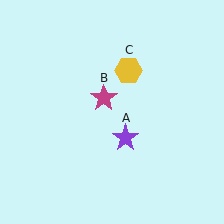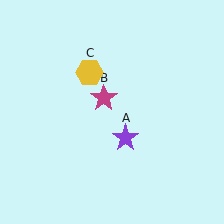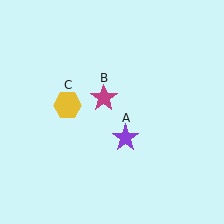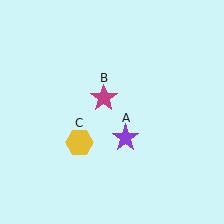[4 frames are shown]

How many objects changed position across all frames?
1 object changed position: yellow hexagon (object C).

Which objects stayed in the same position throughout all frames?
Purple star (object A) and magenta star (object B) remained stationary.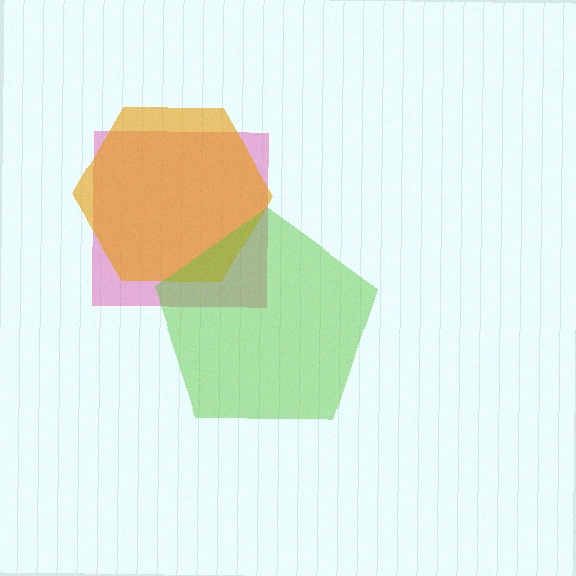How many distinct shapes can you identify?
There are 3 distinct shapes: a pink square, an orange hexagon, a lime pentagon.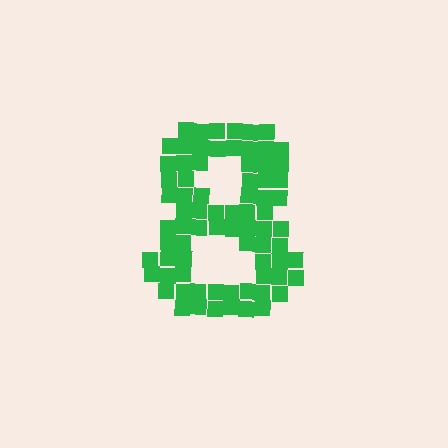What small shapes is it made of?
It is made of small squares.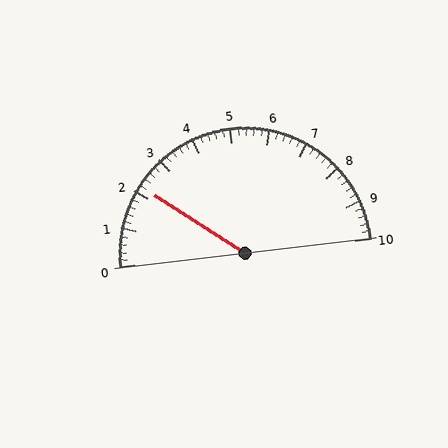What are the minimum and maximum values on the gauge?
The gauge ranges from 0 to 10.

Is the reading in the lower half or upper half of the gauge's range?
The reading is in the lower half of the range (0 to 10).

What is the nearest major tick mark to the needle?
The nearest major tick mark is 2.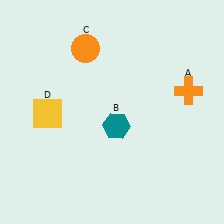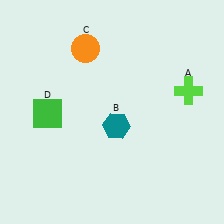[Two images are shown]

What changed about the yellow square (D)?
In Image 1, D is yellow. In Image 2, it changed to green.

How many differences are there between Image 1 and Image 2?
There are 2 differences between the two images.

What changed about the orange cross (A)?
In Image 1, A is orange. In Image 2, it changed to lime.